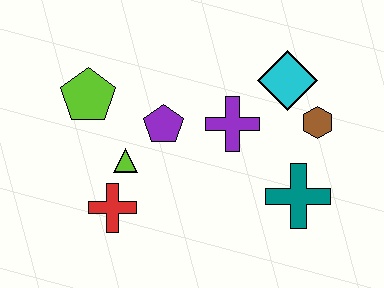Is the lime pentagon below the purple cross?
No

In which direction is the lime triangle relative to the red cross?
The lime triangle is above the red cross.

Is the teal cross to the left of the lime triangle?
No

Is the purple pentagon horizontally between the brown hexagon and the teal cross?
No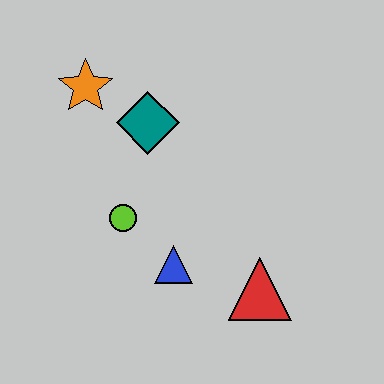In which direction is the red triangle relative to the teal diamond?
The red triangle is below the teal diamond.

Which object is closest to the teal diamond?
The orange star is closest to the teal diamond.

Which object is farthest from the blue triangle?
The orange star is farthest from the blue triangle.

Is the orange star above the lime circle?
Yes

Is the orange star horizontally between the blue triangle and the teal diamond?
No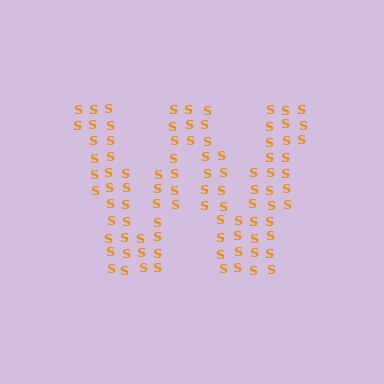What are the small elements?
The small elements are letter S's.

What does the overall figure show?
The overall figure shows the letter W.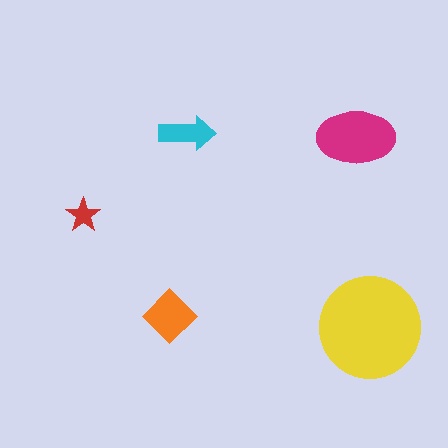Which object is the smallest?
The red star.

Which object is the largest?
The yellow circle.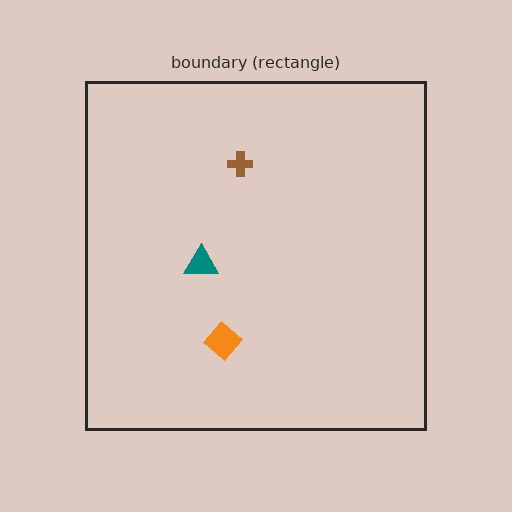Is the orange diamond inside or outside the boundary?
Inside.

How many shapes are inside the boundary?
3 inside, 0 outside.